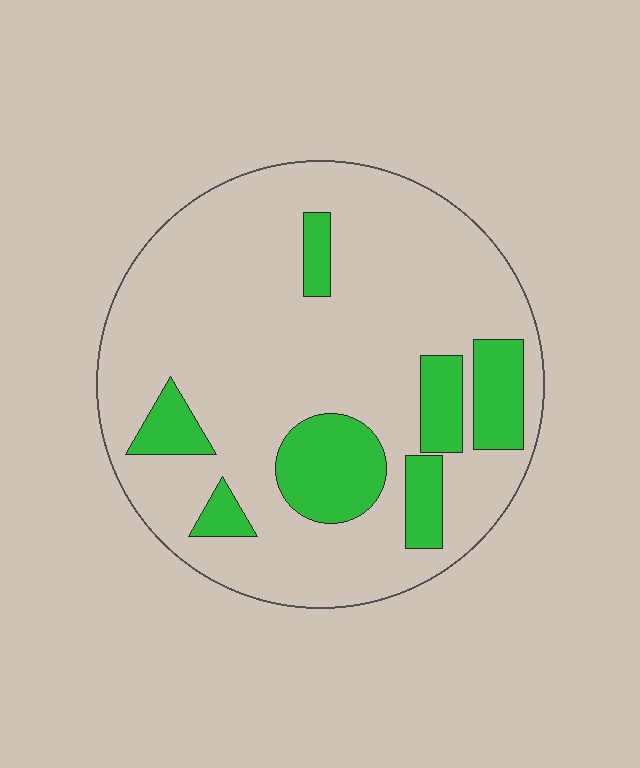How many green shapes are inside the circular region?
7.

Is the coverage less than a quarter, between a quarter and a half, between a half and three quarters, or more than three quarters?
Less than a quarter.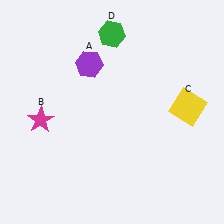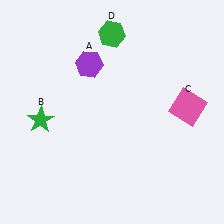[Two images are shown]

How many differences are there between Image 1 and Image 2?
There are 2 differences between the two images.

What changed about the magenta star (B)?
In Image 1, B is magenta. In Image 2, it changed to green.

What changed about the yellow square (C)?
In Image 1, C is yellow. In Image 2, it changed to pink.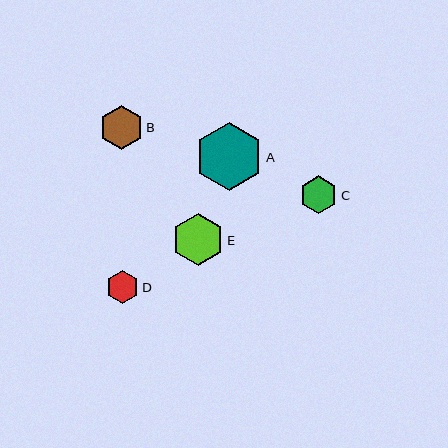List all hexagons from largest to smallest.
From largest to smallest: A, E, B, C, D.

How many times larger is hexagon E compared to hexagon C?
Hexagon E is approximately 1.4 times the size of hexagon C.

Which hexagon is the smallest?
Hexagon D is the smallest with a size of approximately 33 pixels.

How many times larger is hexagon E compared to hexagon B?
Hexagon E is approximately 1.2 times the size of hexagon B.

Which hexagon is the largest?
Hexagon A is the largest with a size of approximately 68 pixels.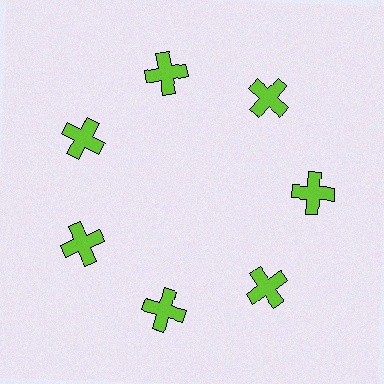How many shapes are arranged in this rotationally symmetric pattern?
There are 7 shapes, arranged in 7 groups of 1.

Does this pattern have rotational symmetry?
Yes, this pattern has 7-fold rotational symmetry. It looks the same after rotating 51 degrees around the center.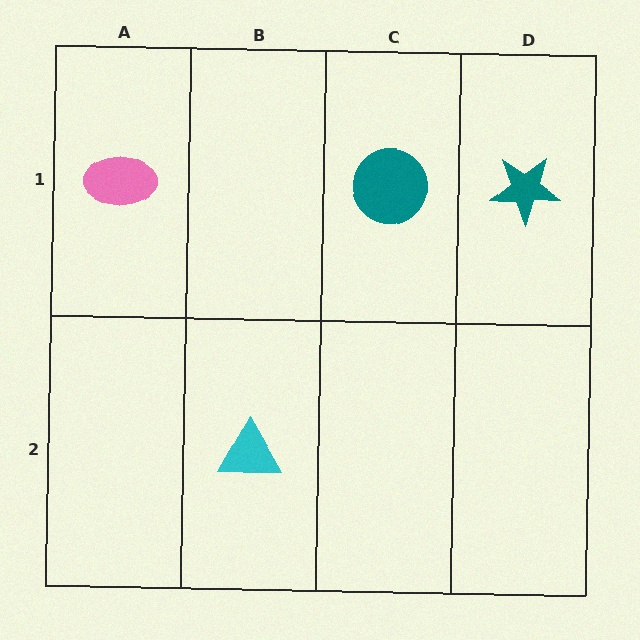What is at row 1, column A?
A pink ellipse.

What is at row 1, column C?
A teal circle.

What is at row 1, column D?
A teal star.